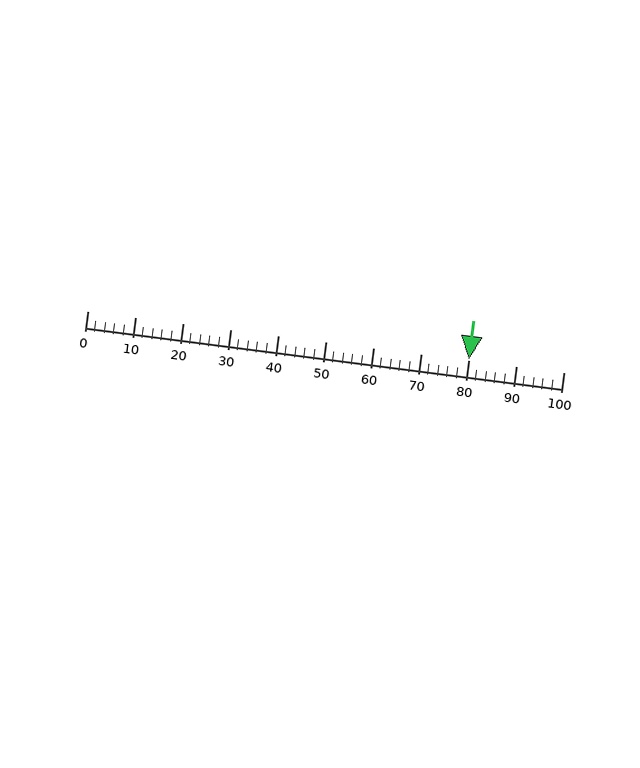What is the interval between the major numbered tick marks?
The major tick marks are spaced 10 units apart.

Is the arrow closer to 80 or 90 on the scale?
The arrow is closer to 80.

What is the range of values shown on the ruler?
The ruler shows values from 0 to 100.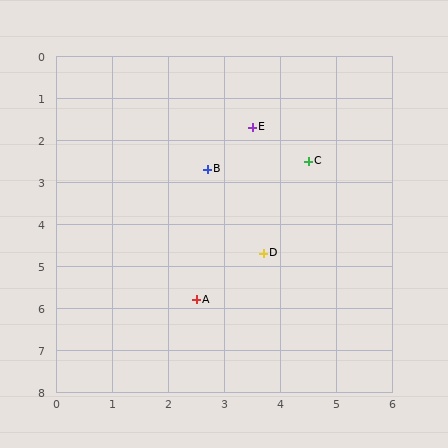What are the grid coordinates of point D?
Point D is at approximately (3.7, 4.7).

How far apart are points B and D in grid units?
Points B and D are about 2.2 grid units apart.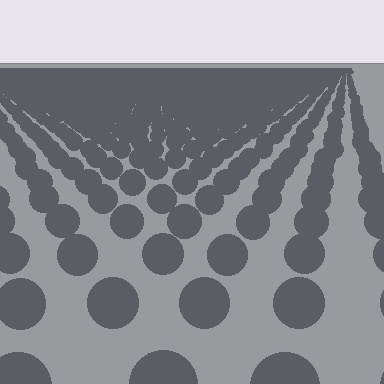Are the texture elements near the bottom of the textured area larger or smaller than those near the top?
Larger. Near the bottom, elements are closer to the viewer and appear at a bigger on-screen size.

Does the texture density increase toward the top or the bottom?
Density increases toward the top.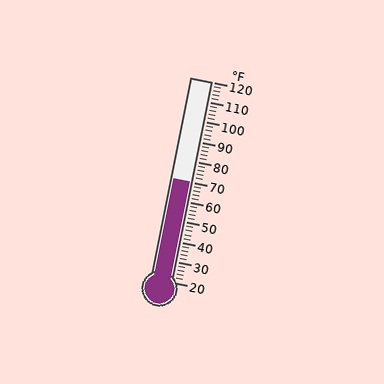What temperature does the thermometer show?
The thermometer shows approximately 70°F.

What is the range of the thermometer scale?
The thermometer scale ranges from 20°F to 120°F.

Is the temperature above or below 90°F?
The temperature is below 90°F.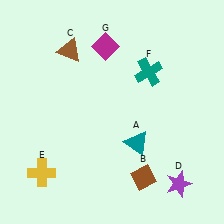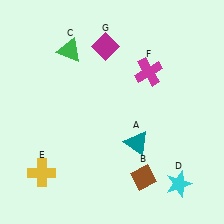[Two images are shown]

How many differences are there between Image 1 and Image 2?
There are 3 differences between the two images.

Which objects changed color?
C changed from brown to green. D changed from purple to cyan. F changed from teal to magenta.